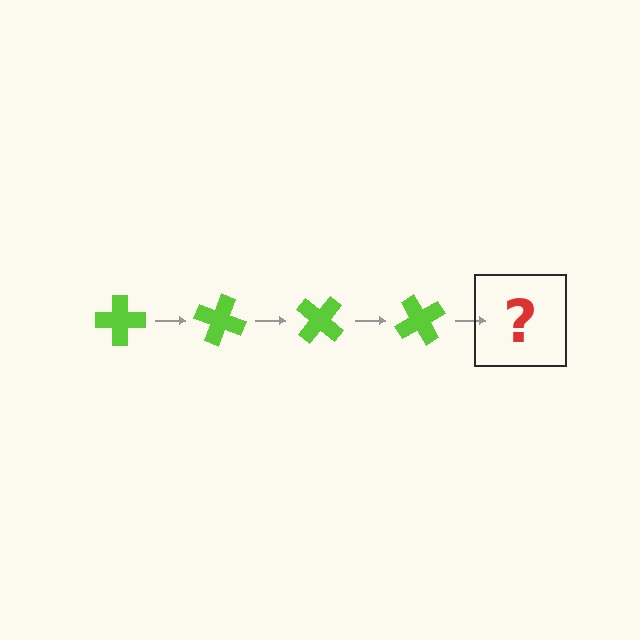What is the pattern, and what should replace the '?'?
The pattern is that the cross rotates 20 degrees each step. The '?' should be a lime cross rotated 80 degrees.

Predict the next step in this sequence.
The next step is a lime cross rotated 80 degrees.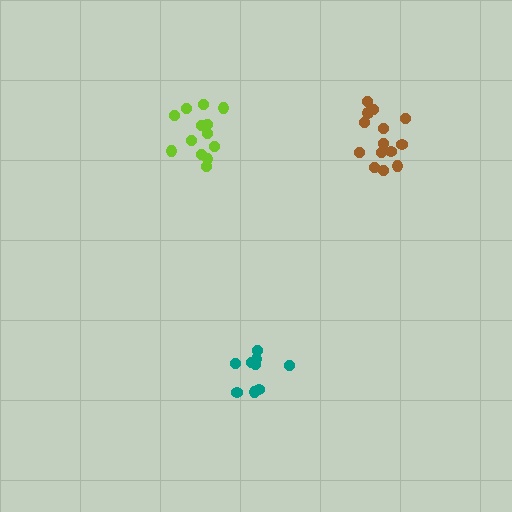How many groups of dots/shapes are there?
There are 3 groups.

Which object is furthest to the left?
The lime cluster is leftmost.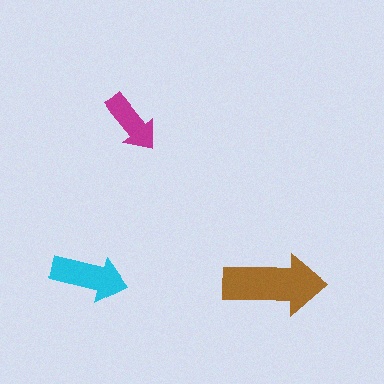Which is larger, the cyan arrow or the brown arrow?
The brown one.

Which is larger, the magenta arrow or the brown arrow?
The brown one.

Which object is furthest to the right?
The brown arrow is rightmost.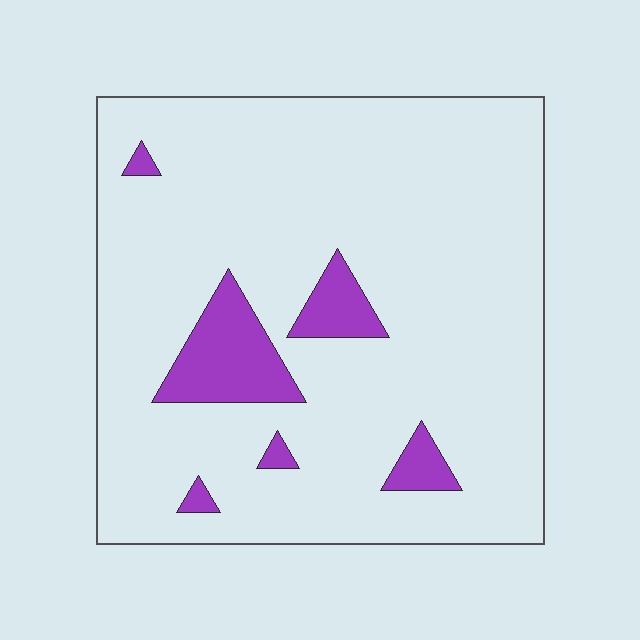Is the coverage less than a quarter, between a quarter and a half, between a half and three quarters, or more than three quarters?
Less than a quarter.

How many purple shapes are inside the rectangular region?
6.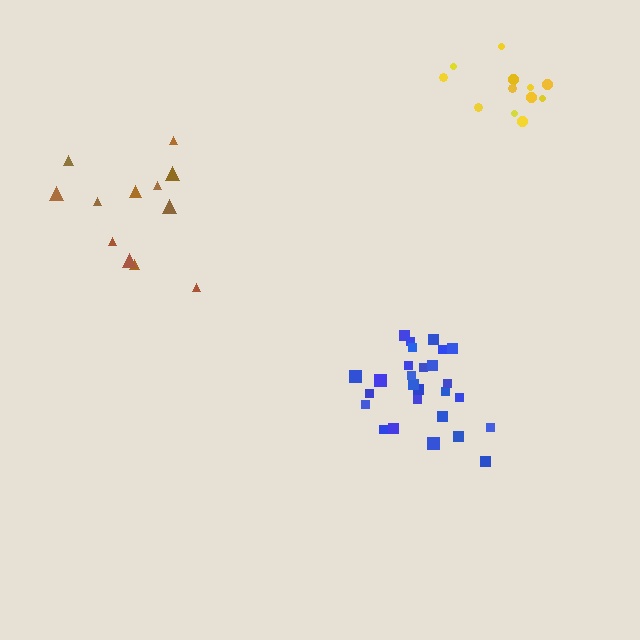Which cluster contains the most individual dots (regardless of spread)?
Blue (27).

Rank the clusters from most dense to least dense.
blue, yellow, brown.